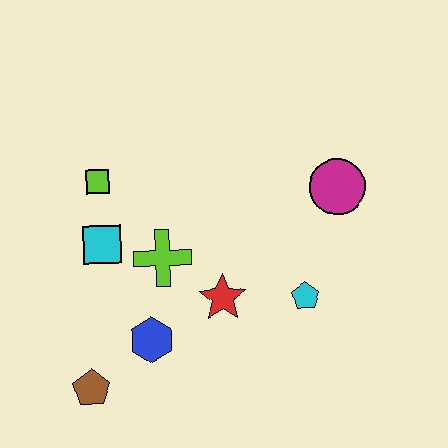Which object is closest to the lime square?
The cyan square is closest to the lime square.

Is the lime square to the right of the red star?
No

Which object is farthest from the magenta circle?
The brown pentagon is farthest from the magenta circle.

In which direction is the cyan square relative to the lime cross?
The cyan square is to the left of the lime cross.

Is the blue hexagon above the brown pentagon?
Yes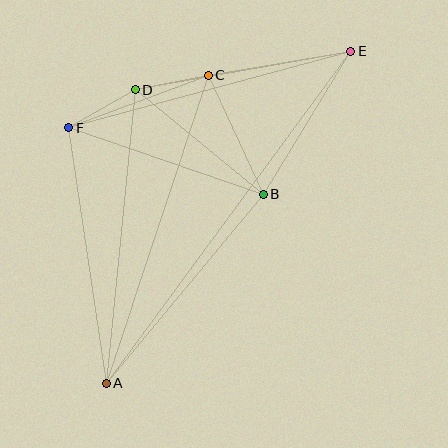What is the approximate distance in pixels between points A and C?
The distance between A and C is approximately 324 pixels.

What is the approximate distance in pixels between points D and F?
The distance between D and F is approximately 76 pixels.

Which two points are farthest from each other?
Points A and E are farthest from each other.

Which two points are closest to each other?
Points C and D are closest to each other.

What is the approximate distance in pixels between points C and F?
The distance between C and F is approximately 149 pixels.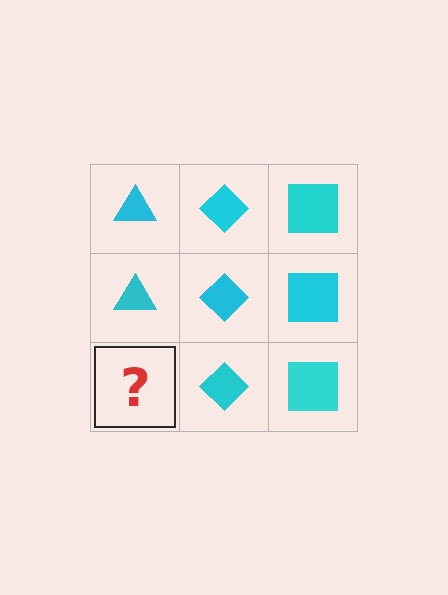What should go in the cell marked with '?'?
The missing cell should contain a cyan triangle.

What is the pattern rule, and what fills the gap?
The rule is that each column has a consistent shape. The gap should be filled with a cyan triangle.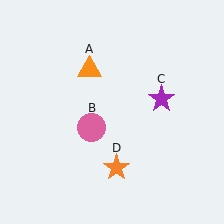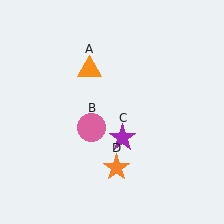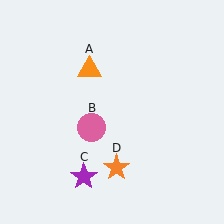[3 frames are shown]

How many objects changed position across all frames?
1 object changed position: purple star (object C).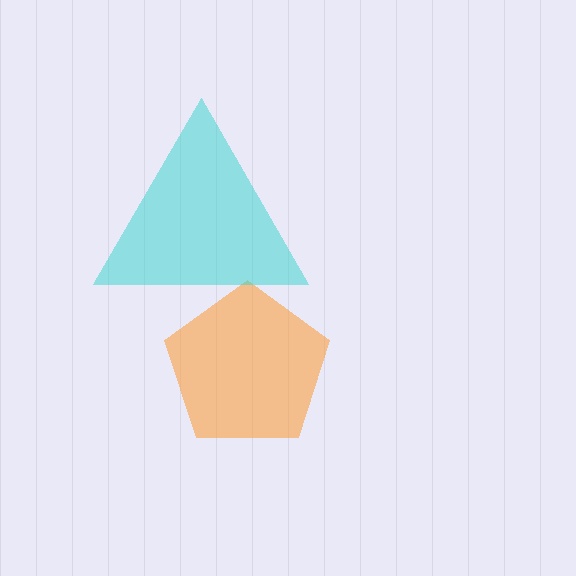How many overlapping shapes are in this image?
There are 2 overlapping shapes in the image.